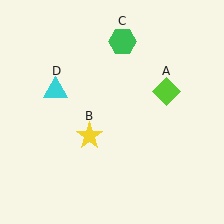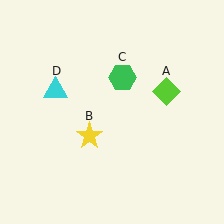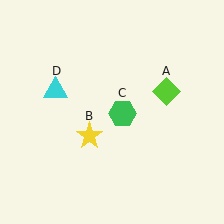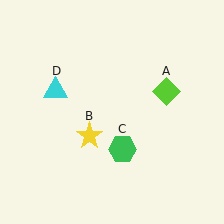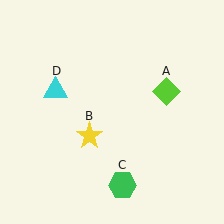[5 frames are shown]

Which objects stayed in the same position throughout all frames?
Lime diamond (object A) and yellow star (object B) and cyan triangle (object D) remained stationary.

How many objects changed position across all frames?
1 object changed position: green hexagon (object C).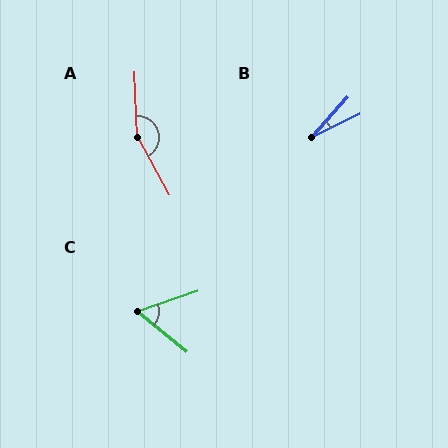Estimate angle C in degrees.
Approximately 58 degrees.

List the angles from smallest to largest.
B (23°), C (58°), A (154°).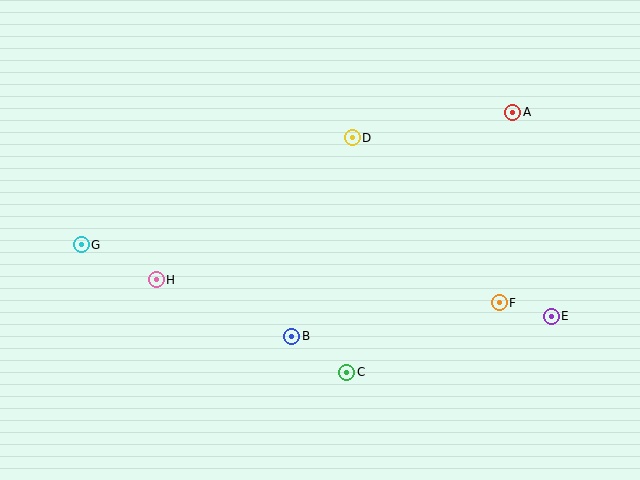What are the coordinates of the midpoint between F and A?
The midpoint between F and A is at (506, 207).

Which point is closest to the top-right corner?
Point A is closest to the top-right corner.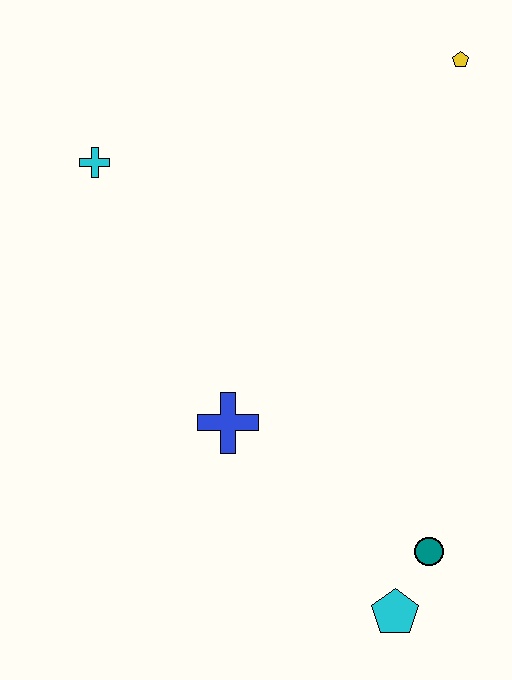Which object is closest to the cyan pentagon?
The teal circle is closest to the cyan pentagon.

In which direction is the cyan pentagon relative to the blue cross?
The cyan pentagon is below the blue cross.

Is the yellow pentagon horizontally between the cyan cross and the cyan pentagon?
No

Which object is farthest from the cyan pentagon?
The yellow pentagon is farthest from the cyan pentagon.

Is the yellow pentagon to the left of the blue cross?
No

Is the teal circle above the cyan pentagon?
Yes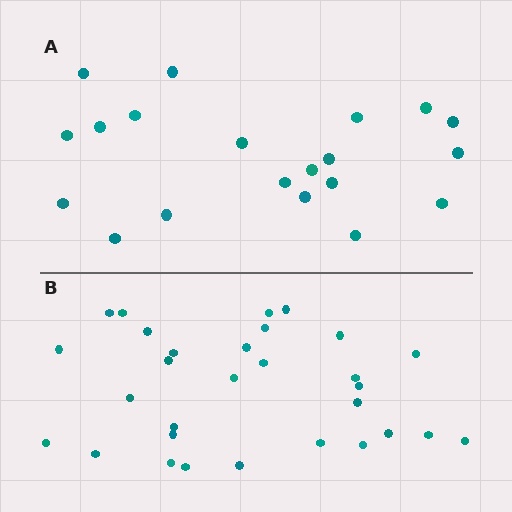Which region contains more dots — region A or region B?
Region B (the bottom region) has more dots.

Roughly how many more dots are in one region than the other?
Region B has roughly 10 or so more dots than region A.